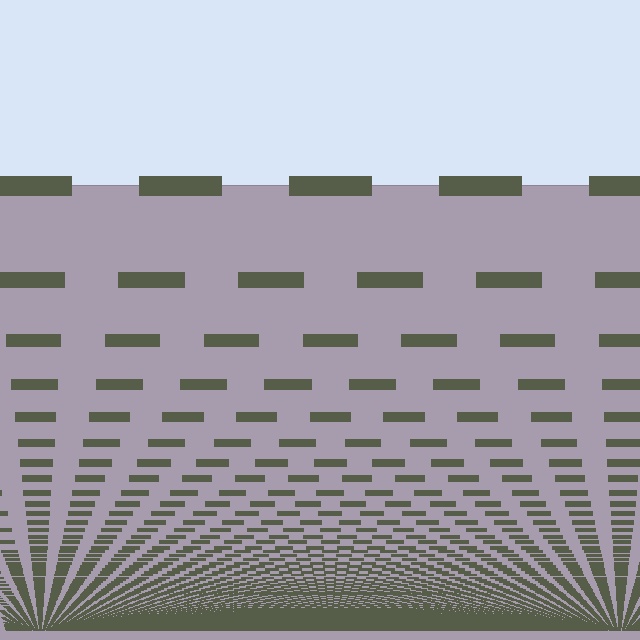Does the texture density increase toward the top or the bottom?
Density increases toward the bottom.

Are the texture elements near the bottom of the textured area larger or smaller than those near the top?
Smaller. The gradient is inverted — elements near the bottom are smaller and denser.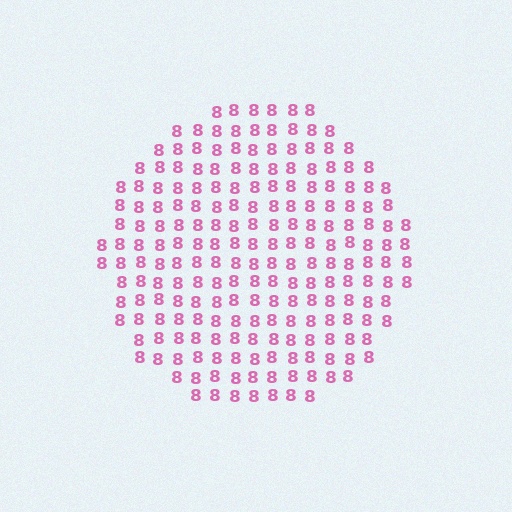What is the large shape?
The large shape is a circle.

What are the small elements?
The small elements are digit 8's.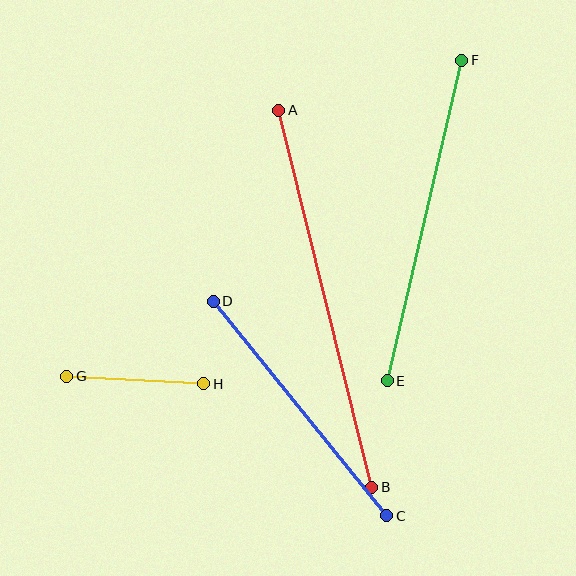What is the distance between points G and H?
The distance is approximately 137 pixels.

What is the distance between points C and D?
The distance is approximately 276 pixels.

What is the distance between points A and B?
The distance is approximately 388 pixels.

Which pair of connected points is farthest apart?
Points A and B are farthest apart.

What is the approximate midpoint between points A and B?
The midpoint is at approximately (325, 299) pixels.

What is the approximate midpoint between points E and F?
The midpoint is at approximately (424, 221) pixels.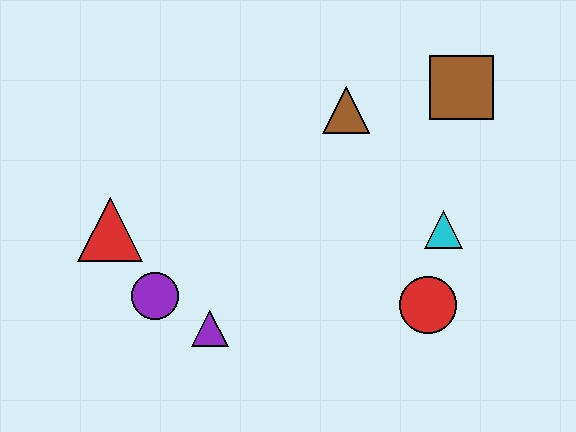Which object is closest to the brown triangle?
The brown square is closest to the brown triangle.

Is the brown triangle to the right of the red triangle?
Yes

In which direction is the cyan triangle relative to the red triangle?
The cyan triangle is to the right of the red triangle.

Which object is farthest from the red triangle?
The brown square is farthest from the red triangle.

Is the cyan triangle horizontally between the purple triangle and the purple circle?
No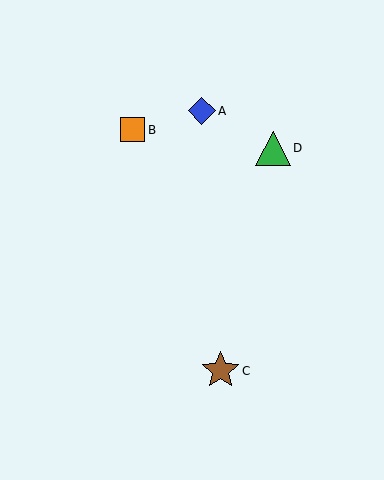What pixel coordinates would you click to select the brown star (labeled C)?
Click at (220, 371) to select the brown star C.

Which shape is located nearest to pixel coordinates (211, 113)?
The blue diamond (labeled A) at (202, 111) is nearest to that location.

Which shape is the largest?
The brown star (labeled C) is the largest.